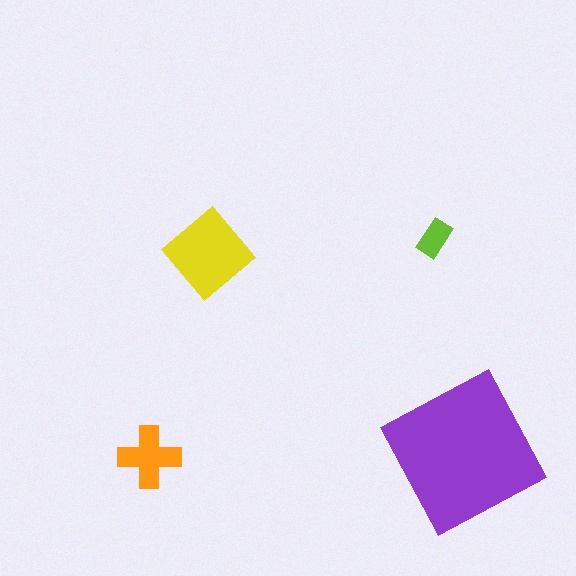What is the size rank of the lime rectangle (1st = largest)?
4th.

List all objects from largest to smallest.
The purple square, the yellow diamond, the orange cross, the lime rectangle.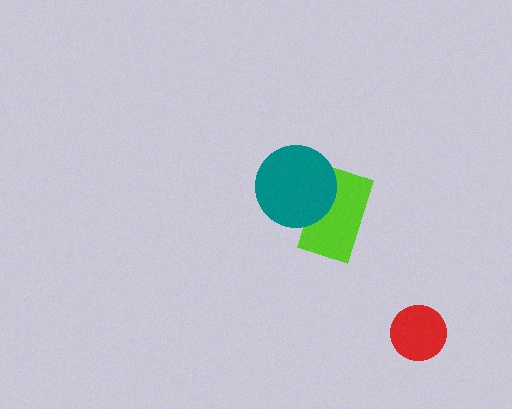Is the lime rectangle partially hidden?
Yes, it is partially covered by another shape.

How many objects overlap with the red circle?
0 objects overlap with the red circle.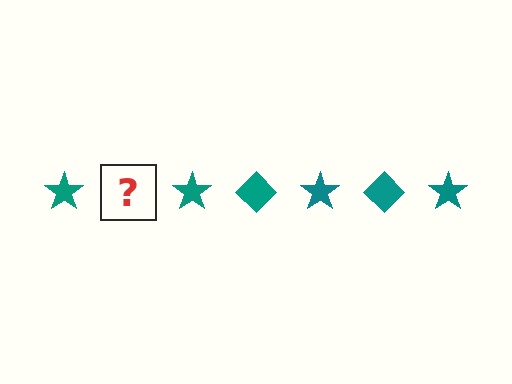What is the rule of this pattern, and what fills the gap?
The rule is that the pattern cycles through star, diamond shapes in teal. The gap should be filled with a teal diamond.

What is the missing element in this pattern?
The missing element is a teal diamond.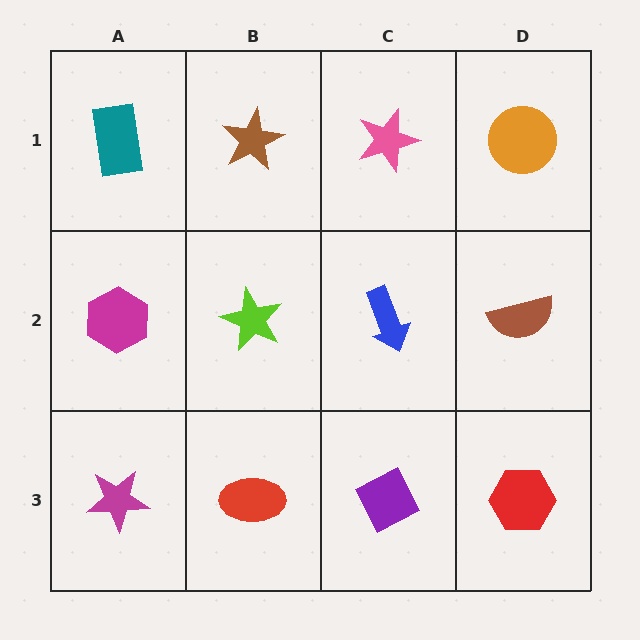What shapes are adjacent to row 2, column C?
A pink star (row 1, column C), a purple diamond (row 3, column C), a lime star (row 2, column B), a brown semicircle (row 2, column D).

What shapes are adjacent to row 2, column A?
A teal rectangle (row 1, column A), a magenta star (row 3, column A), a lime star (row 2, column B).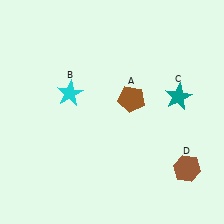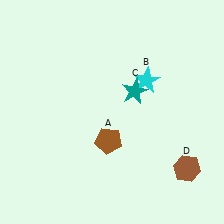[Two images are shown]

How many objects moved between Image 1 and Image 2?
3 objects moved between the two images.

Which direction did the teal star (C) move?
The teal star (C) moved left.